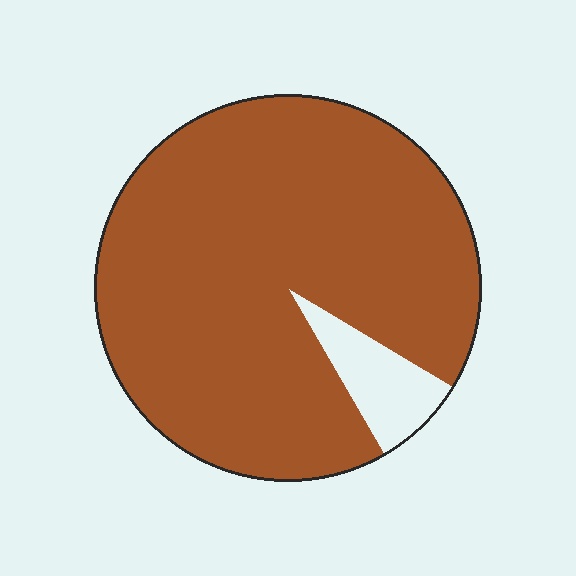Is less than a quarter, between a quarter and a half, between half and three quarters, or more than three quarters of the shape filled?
More than three quarters.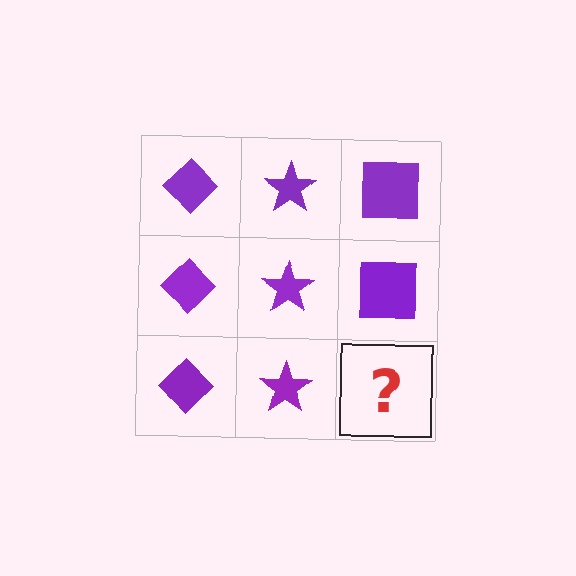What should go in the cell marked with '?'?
The missing cell should contain a purple square.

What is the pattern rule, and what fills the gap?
The rule is that each column has a consistent shape. The gap should be filled with a purple square.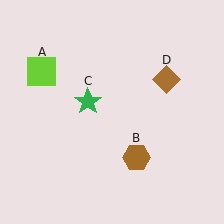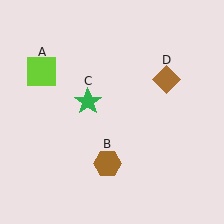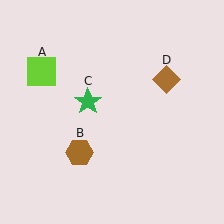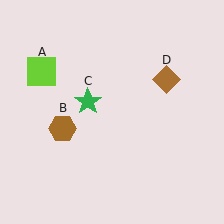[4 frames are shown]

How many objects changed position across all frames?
1 object changed position: brown hexagon (object B).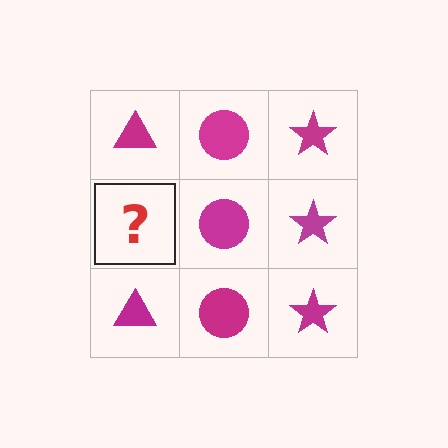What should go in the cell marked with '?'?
The missing cell should contain a magenta triangle.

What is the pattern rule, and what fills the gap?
The rule is that each column has a consistent shape. The gap should be filled with a magenta triangle.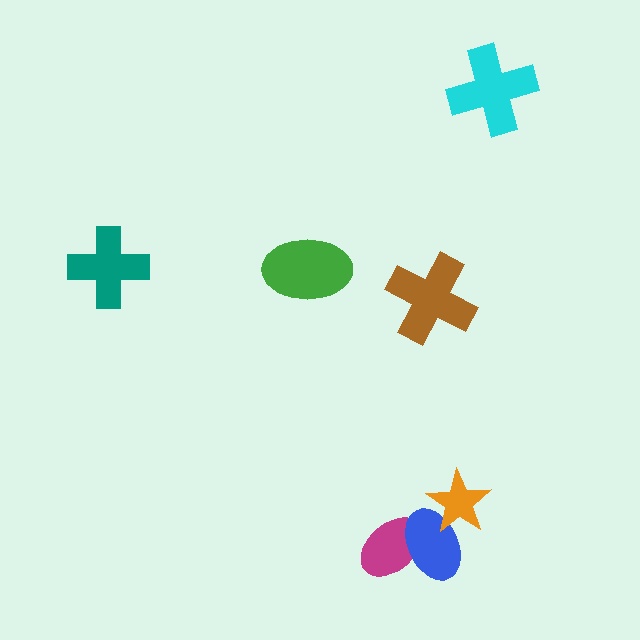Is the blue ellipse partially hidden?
Yes, it is partially covered by another shape.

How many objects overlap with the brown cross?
0 objects overlap with the brown cross.